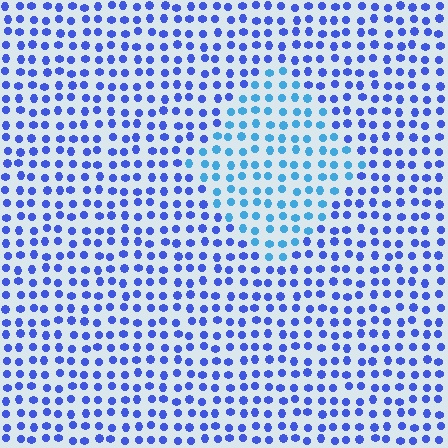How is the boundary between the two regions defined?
The boundary is defined purely by a slight shift in hue (about 31 degrees). Spacing, size, and orientation are identical on both sides.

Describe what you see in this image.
The image is filled with small blue elements in a uniform arrangement. A diamond-shaped region is visible where the elements are tinted to a slightly different hue, forming a subtle color boundary.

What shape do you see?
I see a diamond.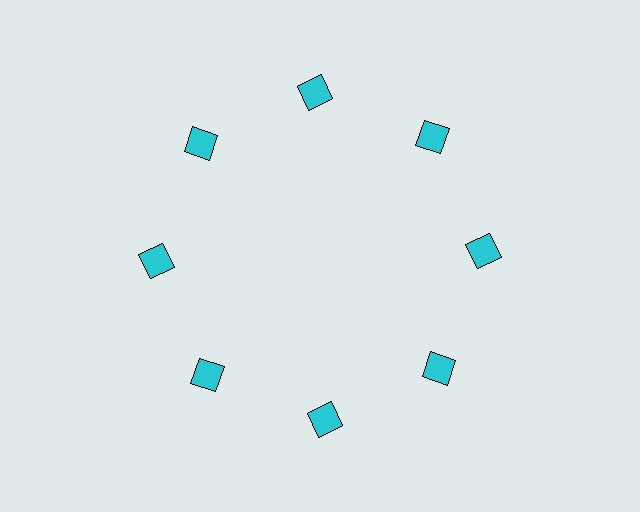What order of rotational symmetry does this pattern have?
This pattern has 8-fold rotational symmetry.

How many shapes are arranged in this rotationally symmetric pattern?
There are 8 shapes, arranged in 8 groups of 1.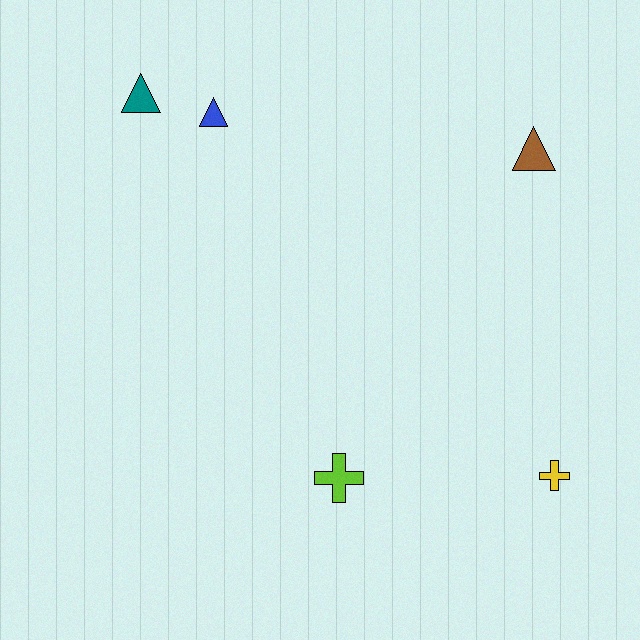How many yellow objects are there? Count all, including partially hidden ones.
There is 1 yellow object.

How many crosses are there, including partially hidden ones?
There are 2 crosses.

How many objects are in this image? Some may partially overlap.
There are 5 objects.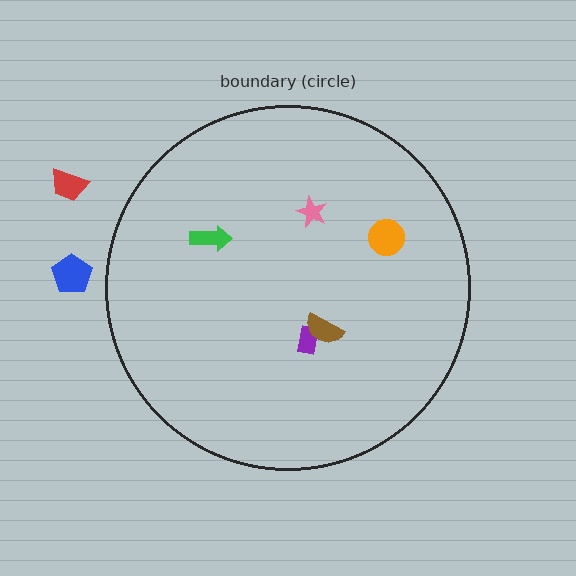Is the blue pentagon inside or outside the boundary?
Outside.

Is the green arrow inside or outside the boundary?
Inside.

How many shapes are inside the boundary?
5 inside, 2 outside.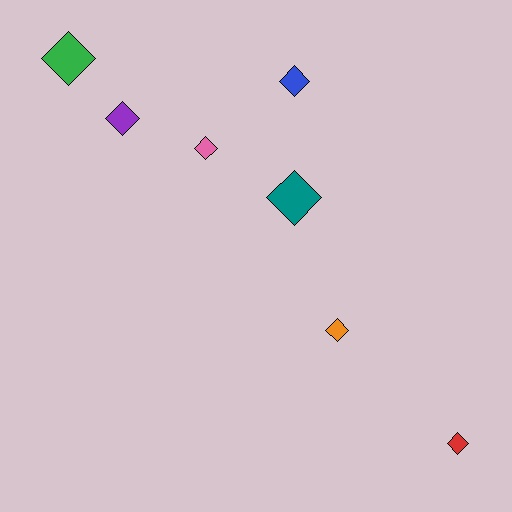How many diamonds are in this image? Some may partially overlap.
There are 7 diamonds.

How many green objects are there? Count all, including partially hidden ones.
There is 1 green object.